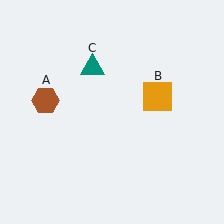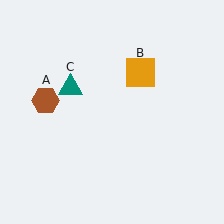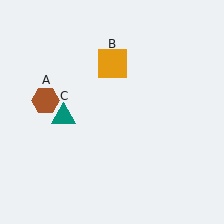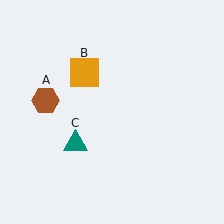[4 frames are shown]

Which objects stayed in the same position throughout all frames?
Brown hexagon (object A) remained stationary.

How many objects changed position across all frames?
2 objects changed position: orange square (object B), teal triangle (object C).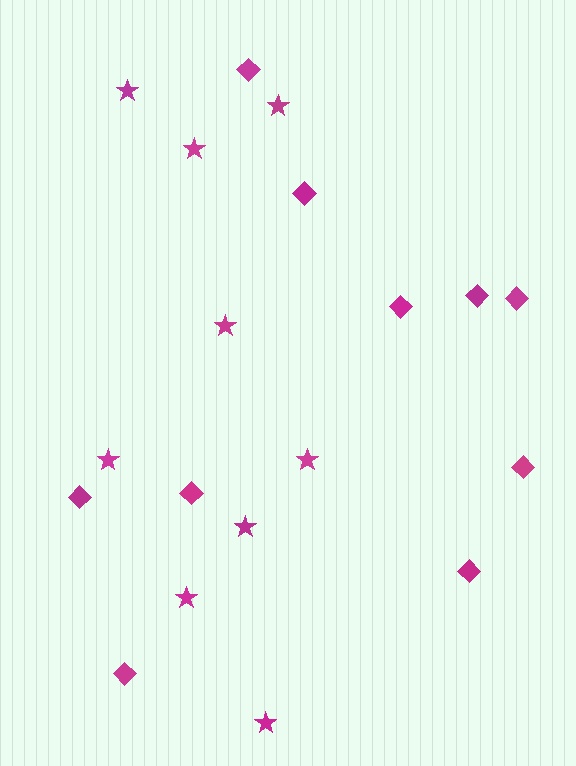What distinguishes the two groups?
There are 2 groups: one group of diamonds (10) and one group of stars (9).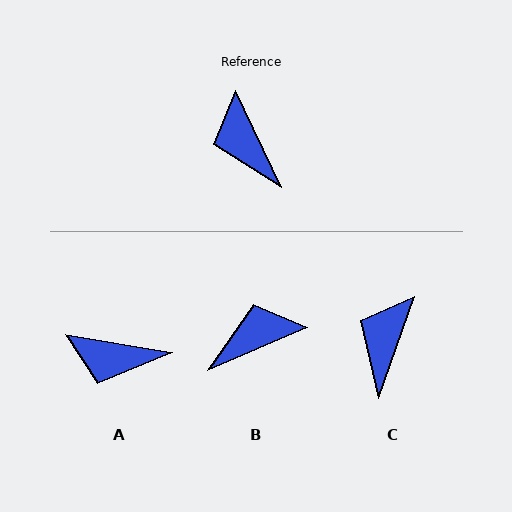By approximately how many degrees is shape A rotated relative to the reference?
Approximately 55 degrees counter-clockwise.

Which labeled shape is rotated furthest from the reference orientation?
B, about 92 degrees away.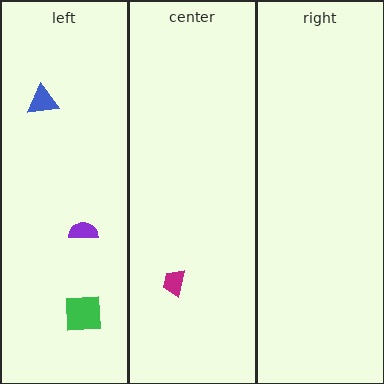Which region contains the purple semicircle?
The left region.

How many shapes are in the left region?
3.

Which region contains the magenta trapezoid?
The center region.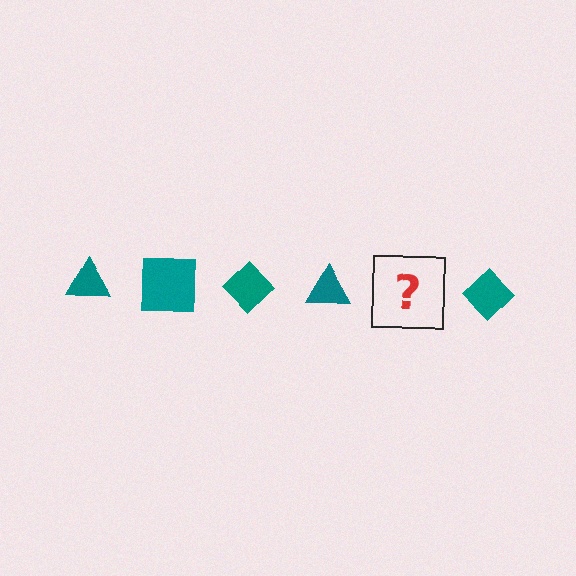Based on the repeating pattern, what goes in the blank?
The blank should be a teal square.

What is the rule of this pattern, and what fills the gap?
The rule is that the pattern cycles through triangle, square, diamond shapes in teal. The gap should be filled with a teal square.